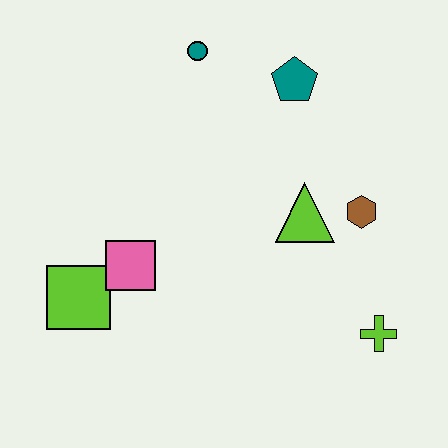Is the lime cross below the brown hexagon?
Yes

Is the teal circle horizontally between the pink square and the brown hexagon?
Yes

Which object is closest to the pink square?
The lime square is closest to the pink square.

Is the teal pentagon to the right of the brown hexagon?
No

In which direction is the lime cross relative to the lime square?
The lime cross is to the right of the lime square.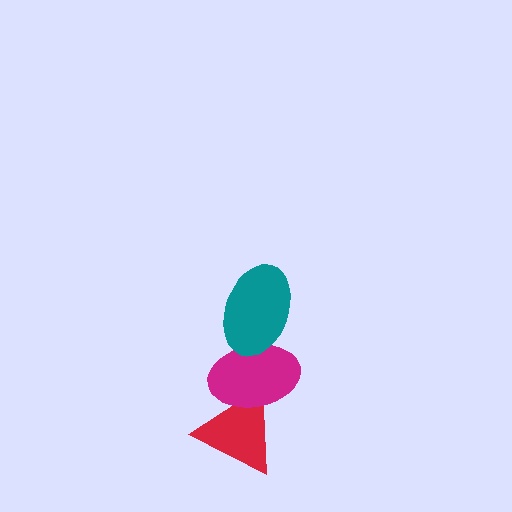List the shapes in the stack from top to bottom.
From top to bottom: the teal ellipse, the magenta ellipse, the red triangle.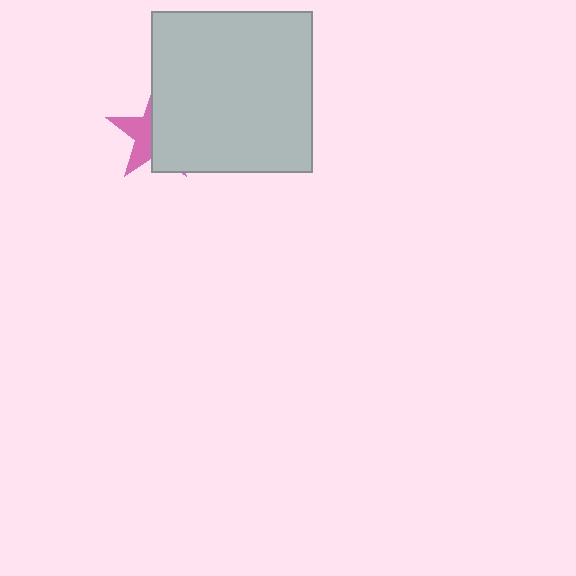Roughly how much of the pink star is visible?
A small part of it is visible (roughly 41%).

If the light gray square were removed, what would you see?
You would see the complete pink star.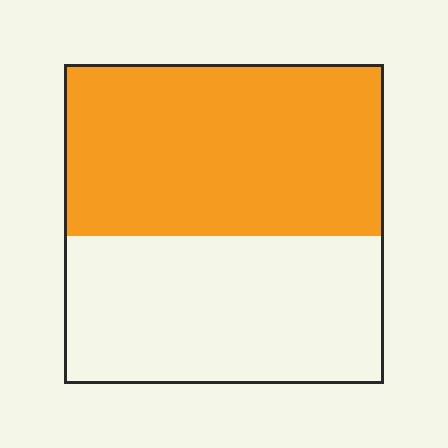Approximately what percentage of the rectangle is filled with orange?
Approximately 55%.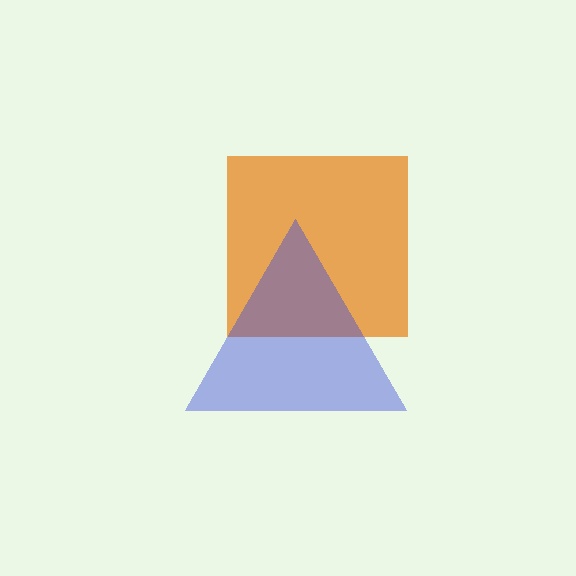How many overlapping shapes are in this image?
There are 2 overlapping shapes in the image.